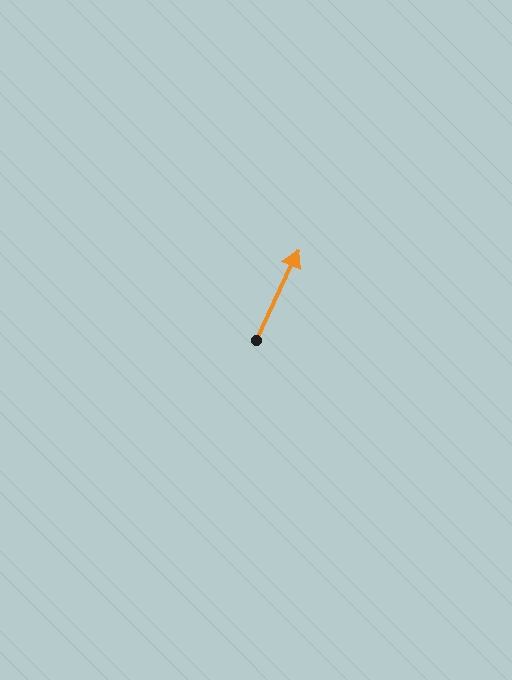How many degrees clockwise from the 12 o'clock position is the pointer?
Approximately 25 degrees.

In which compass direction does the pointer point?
Northeast.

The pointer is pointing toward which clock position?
Roughly 1 o'clock.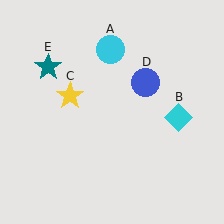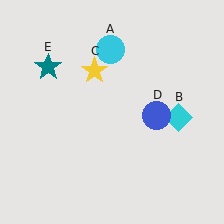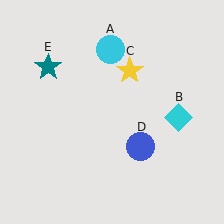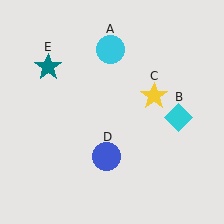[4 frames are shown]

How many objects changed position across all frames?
2 objects changed position: yellow star (object C), blue circle (object D).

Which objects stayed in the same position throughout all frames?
Cyan circle (object A) and cyan diamond (object B) and teal star (object E) remained stationary.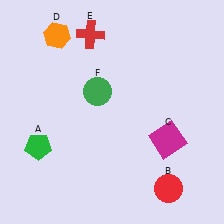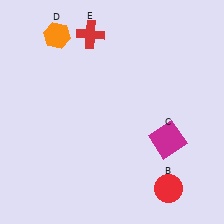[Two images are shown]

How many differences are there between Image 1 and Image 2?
There are 2 differences between the two images.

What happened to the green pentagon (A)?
The green pentagon (A) was removed in Image 2. It was in the bottom-left area of Image 1.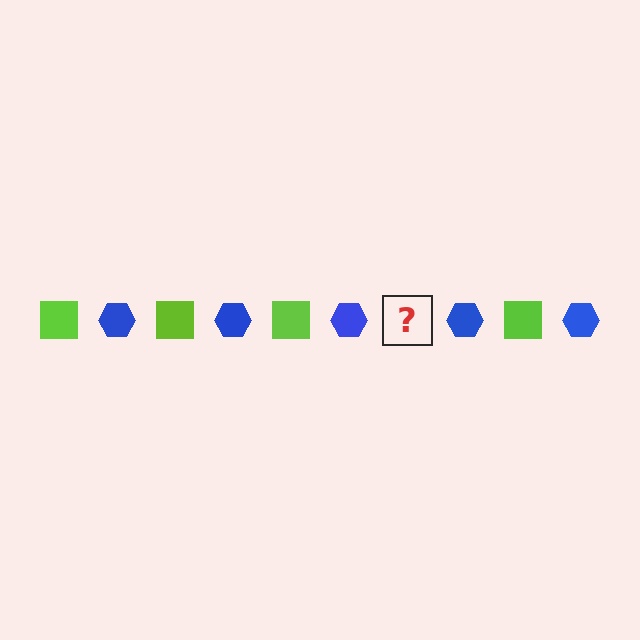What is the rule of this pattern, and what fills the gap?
The rule is that the pattern alternates between lime square and blue hexagon. The gap should be filled with a lime square.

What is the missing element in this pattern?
The missing element is a lime square.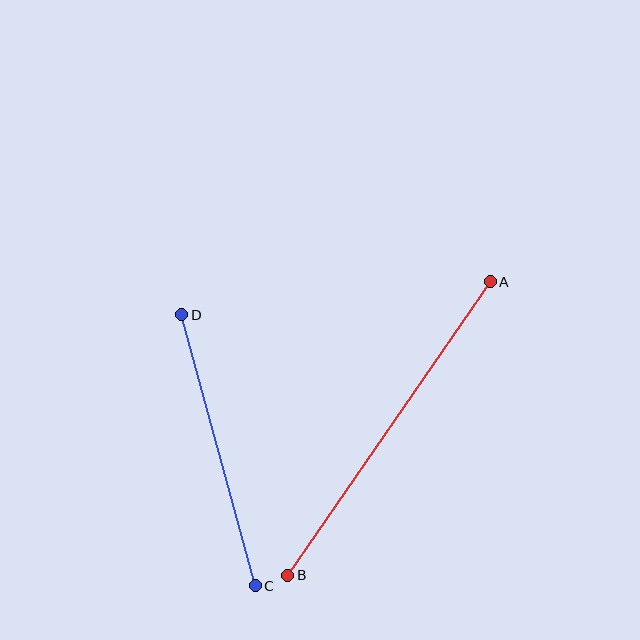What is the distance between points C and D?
The distance is approximately 280 pixels.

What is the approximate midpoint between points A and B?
The midpoint is at approximately (389, 429) pixels.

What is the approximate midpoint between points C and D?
The midpoint is at approximately (219, 450) pixels.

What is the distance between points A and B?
The distance is approximately 357 pixels.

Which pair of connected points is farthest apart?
Points A and B are farthest apart.